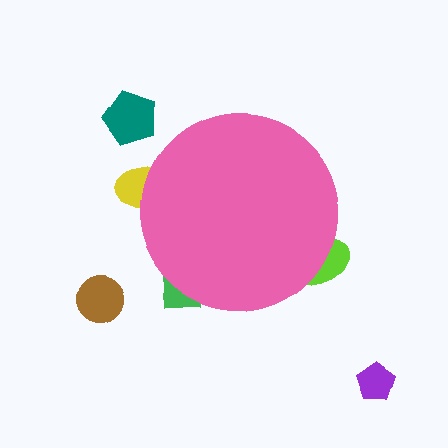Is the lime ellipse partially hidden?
Yes, the lime ellipse is partially hidden behind the pink circle.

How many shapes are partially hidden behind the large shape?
3 shapes are partially hidden.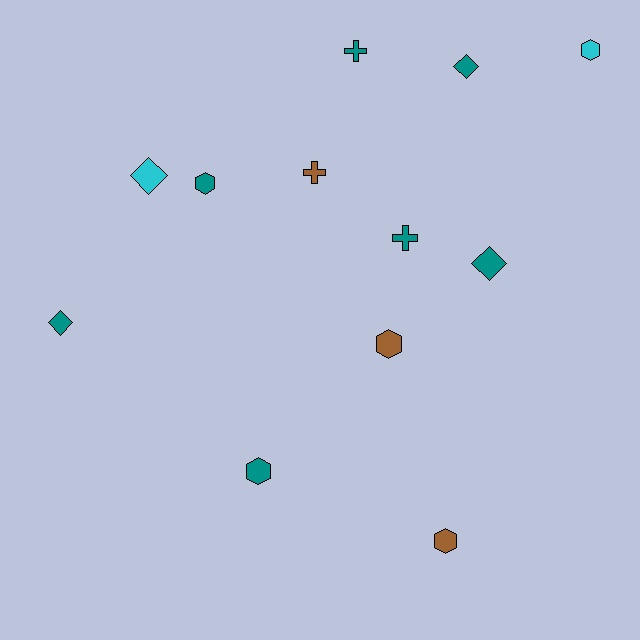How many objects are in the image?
There are 12 objects.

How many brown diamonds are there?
There are no brown diamonds.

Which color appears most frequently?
Teal, with 7 objects.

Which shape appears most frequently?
Hexagon, with 5 objects.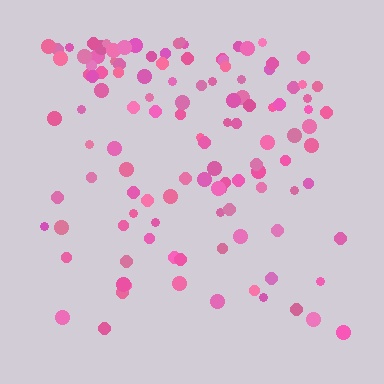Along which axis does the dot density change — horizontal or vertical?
Vertical.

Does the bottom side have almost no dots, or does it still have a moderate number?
Still a moderate number, just noticeably fewer than the top.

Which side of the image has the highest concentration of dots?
The top.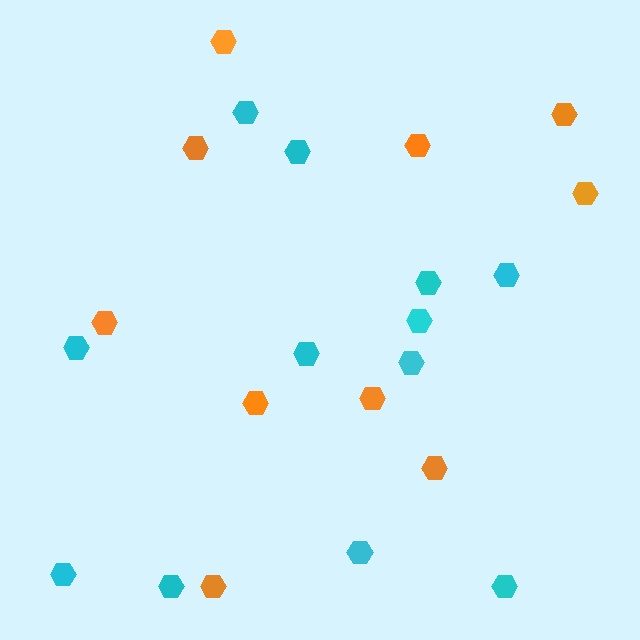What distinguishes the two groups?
There are 2 groups: one group of cyan hexagons (12) and one group of orange hexagons (10).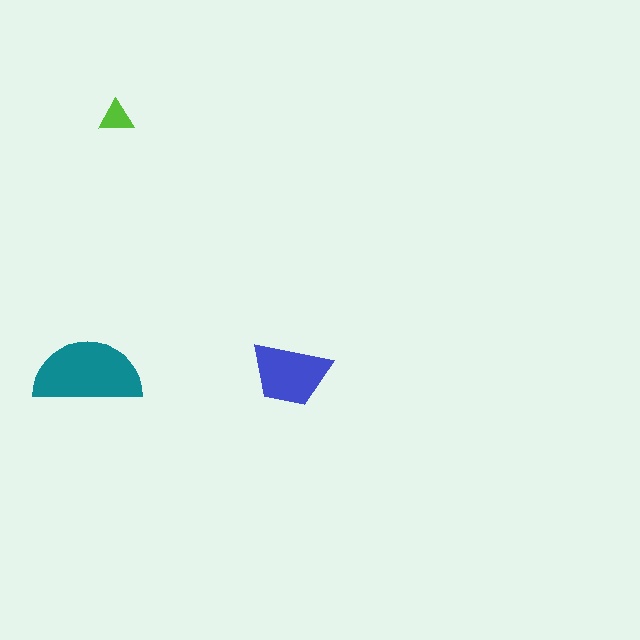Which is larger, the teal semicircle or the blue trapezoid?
The teal semicircle.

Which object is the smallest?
The lime triangle.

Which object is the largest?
The teal semicircle.